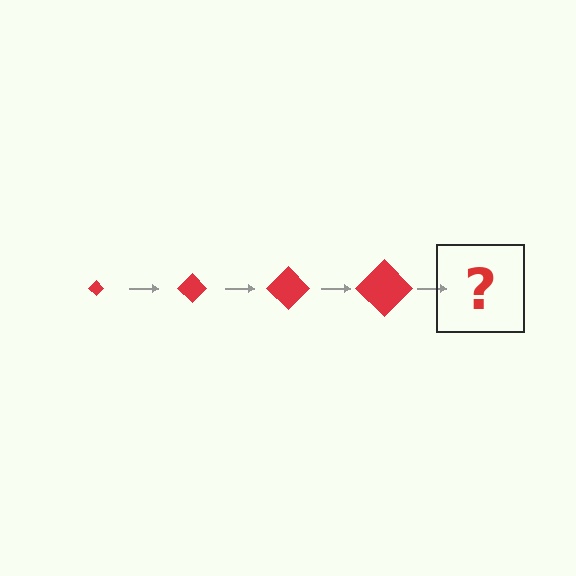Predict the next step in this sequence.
The next step is a red diamond, larger than the previous one.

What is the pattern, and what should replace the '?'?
The pattern is that the diamond gets progressively larger each step. The '?' should be a red diamond, larger than the previous one.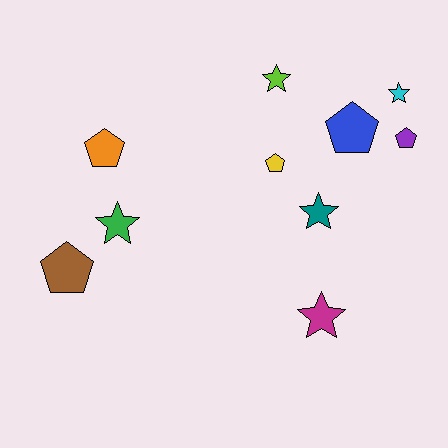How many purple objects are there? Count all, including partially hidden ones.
There is 1 purple object.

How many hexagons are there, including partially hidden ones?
There are no hexagons.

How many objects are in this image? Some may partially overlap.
There are 10 objects.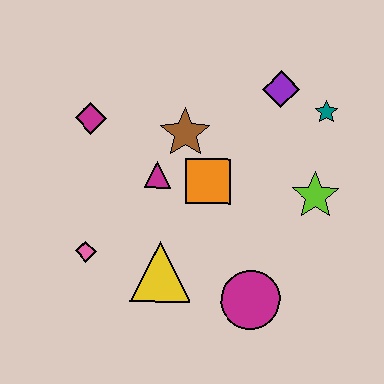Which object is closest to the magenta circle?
The yellow triangle is closest to the magenta circle.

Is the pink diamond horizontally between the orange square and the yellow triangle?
No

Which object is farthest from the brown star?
The magenta circle is farthest from the brown star.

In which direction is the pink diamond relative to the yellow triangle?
The pink diamond is to the left of the yellow triangle.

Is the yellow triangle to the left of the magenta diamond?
No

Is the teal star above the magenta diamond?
Yes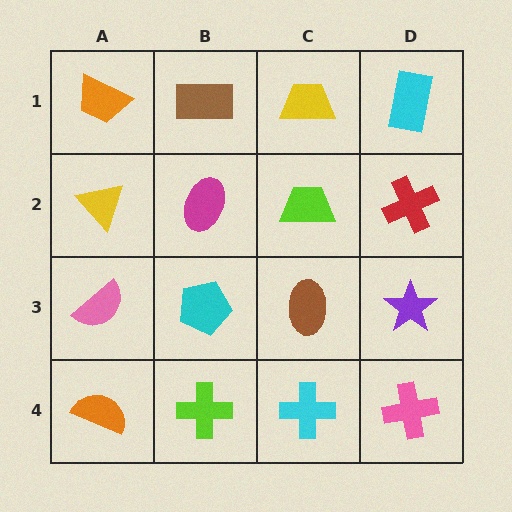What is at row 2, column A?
A yellow triangle.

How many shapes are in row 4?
4 shapes.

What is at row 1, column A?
An orange trapezoid.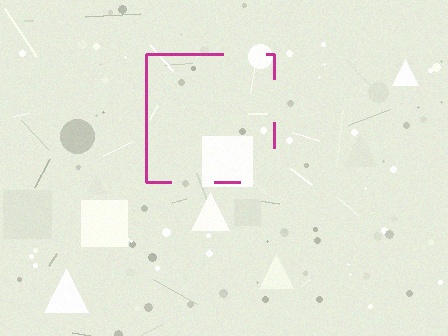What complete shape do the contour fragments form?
The contour fragments form a square.